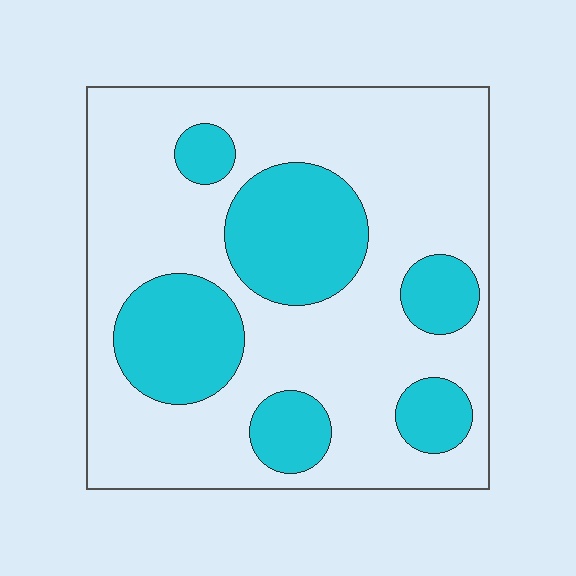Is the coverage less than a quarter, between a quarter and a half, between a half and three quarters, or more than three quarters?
Between a quarter and a half.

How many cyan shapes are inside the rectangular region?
6.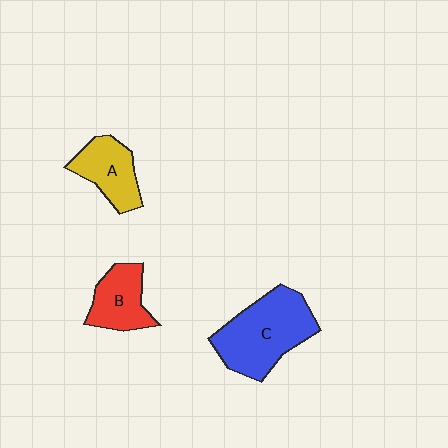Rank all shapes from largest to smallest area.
From largest to smallest: C (blue), A (yellow), B (red).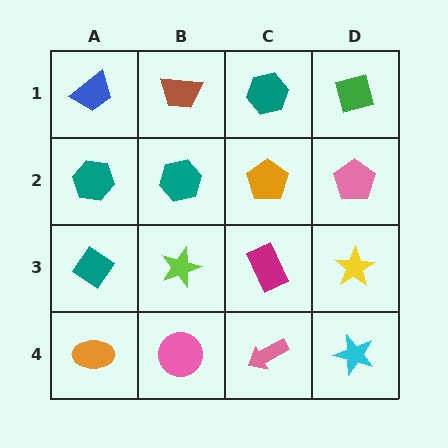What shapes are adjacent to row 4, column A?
A teal diamond (row 3, column A), a pink circle (row 4, column B).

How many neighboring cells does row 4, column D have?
2.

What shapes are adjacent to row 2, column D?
A green square (row 1, column D), a yellow star (row 3, column D), an orange pentagon (row 2, column C).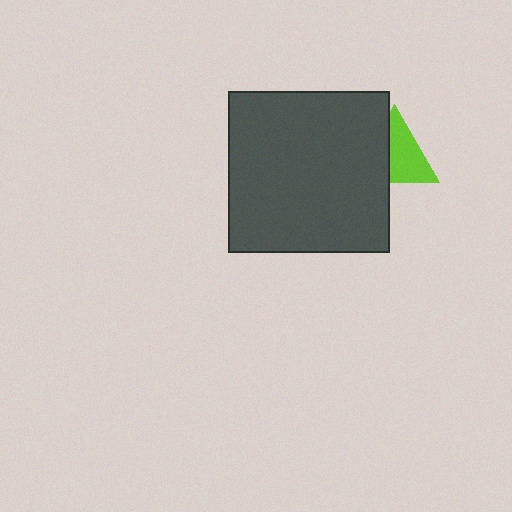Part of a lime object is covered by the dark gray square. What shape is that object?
It is a triangle.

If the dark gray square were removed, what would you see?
You would see the complete lime triangle.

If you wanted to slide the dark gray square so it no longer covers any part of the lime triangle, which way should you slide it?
Slide it left — that is the most direct way to separate the two shapes.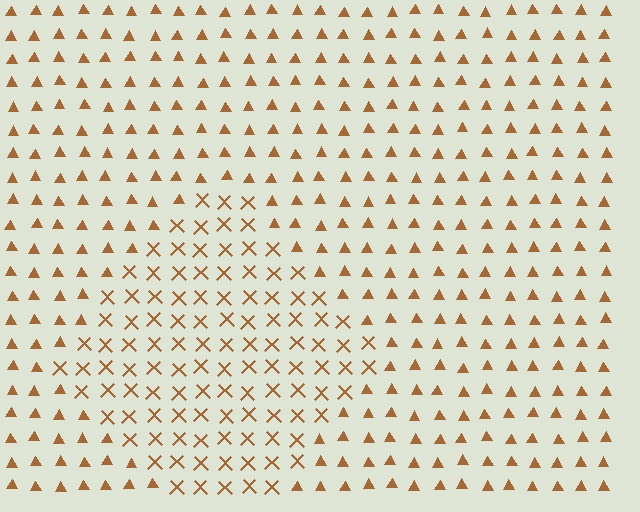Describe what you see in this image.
The image is filled with small brown elements arranged in a uniform grid. A diamond-shaped region contains X marks, while the surrounding area contains triangles. The boundary is defined purely by the change in element shape.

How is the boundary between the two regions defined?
The boundary is defined by a change in element shape: X marks inside vs. triangles outside. All elements share the same color and spacing.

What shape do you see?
I see a diamond.